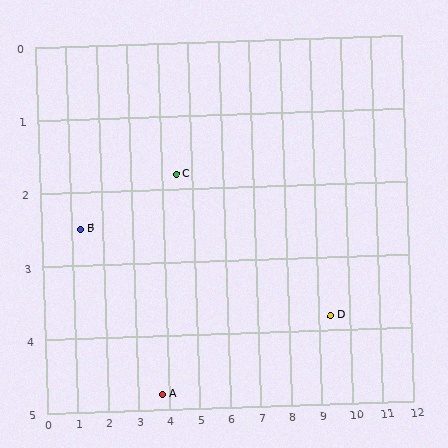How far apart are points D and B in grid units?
Points D and B are about 8.2 grid units apart.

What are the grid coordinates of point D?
Point D is at approximately (9.4, 3.8).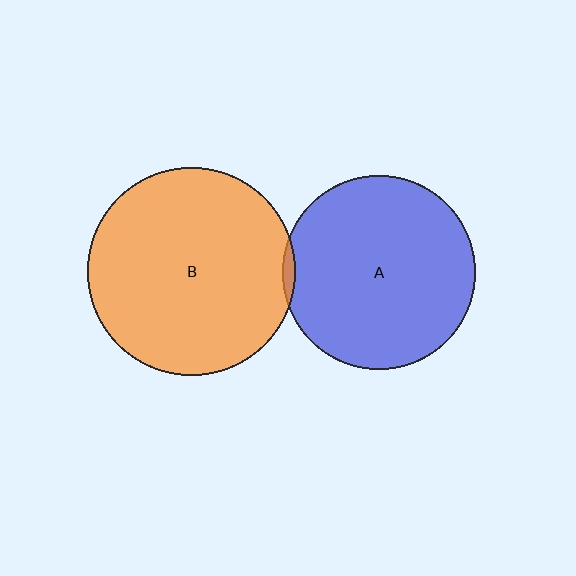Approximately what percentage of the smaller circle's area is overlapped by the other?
Approximately 5%.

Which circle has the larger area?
Circle B (orange).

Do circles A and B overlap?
Yes.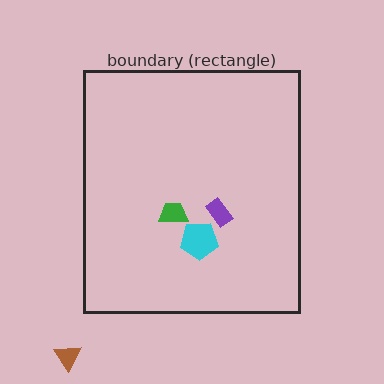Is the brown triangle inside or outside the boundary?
Outside.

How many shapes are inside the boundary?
3 inside, 1 outside.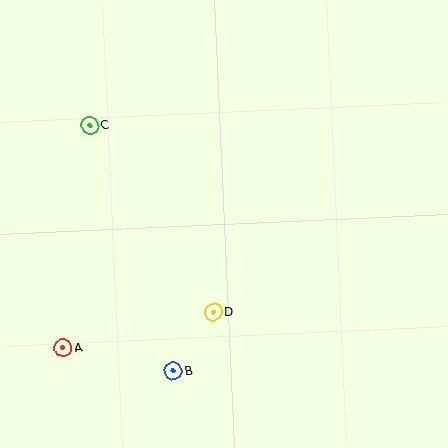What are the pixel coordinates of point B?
Point B is at (173, 371).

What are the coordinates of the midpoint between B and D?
The midpoint between B and D is at (193, 342).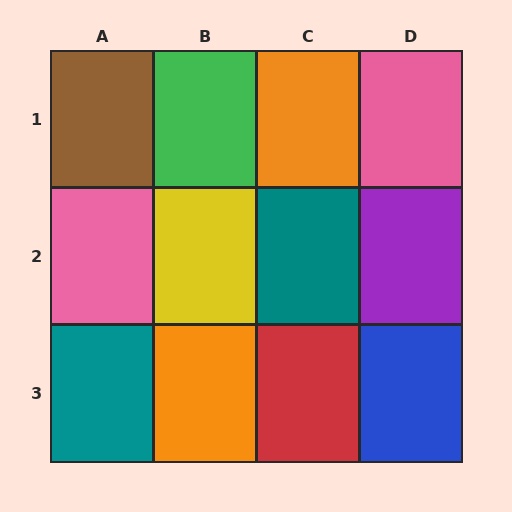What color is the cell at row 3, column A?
Teal.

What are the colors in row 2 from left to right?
Pink, yellow, teal, purple.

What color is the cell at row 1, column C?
Orange.